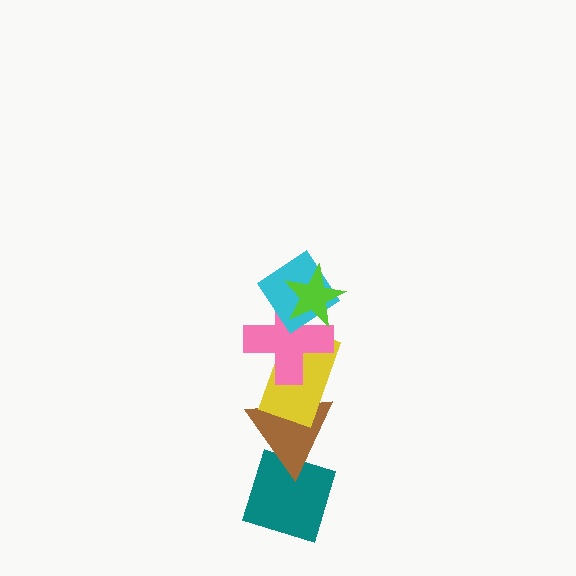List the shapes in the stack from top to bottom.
From top to bottom: the lime star, the cyan diamond, the pink cross, the yellow rectangle, the brown triangle, the teal diamond.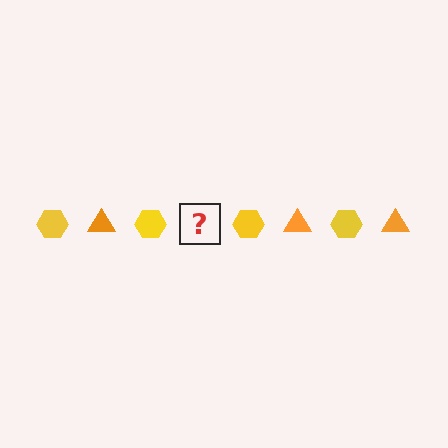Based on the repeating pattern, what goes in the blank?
The blank should be an orange triangle.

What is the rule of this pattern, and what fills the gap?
The rule is that the pattern alternates between yellow hexagon and orange triangle. The gap should be filled with an orange triangle.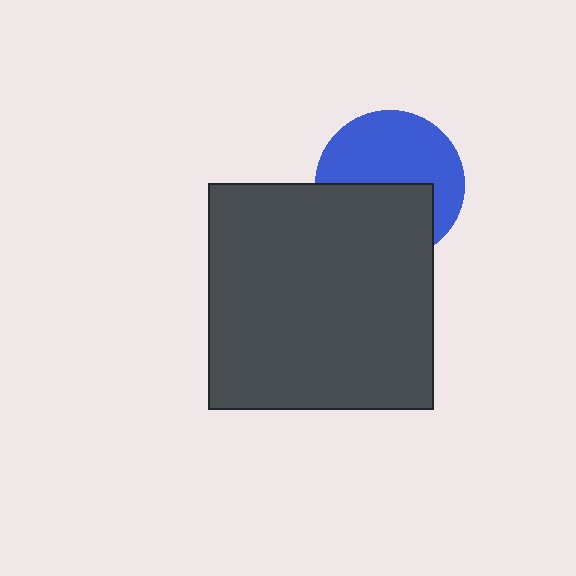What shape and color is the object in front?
The object in front is a dark gray square.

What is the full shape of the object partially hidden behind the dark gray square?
The partially hidden object is a blue circle.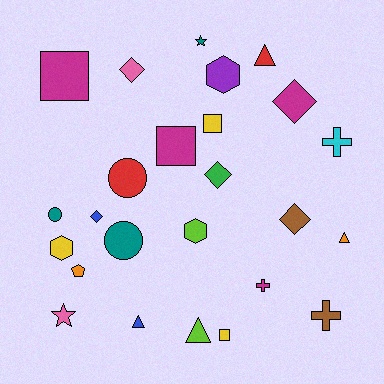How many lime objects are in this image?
There are 2 lime objects.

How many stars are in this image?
There are 2 stars.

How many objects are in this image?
There are 25 objects.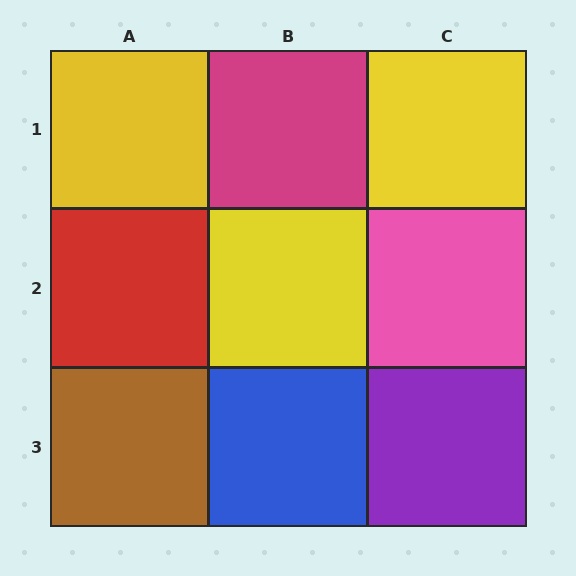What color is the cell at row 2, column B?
Yellow.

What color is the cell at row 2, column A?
Red.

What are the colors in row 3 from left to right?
Brown, blue, purple.